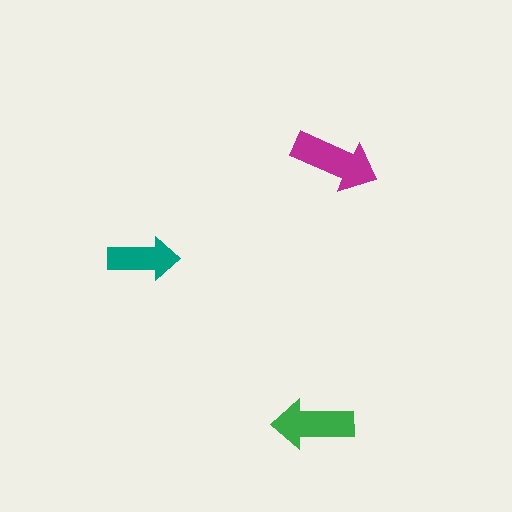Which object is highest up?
The magenta arrow is topmost.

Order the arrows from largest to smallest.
the magenta one, the green one, the teal one.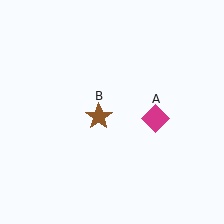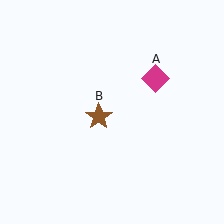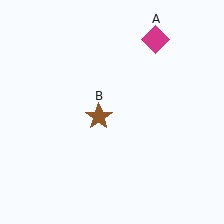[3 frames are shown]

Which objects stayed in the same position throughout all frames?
Brown star (object B) remained stationary.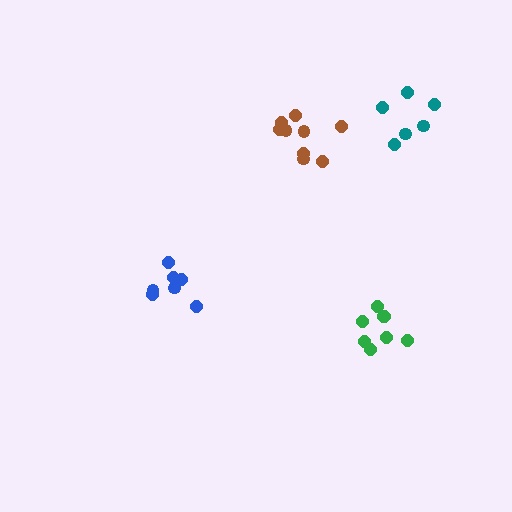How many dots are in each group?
Group 1: 7 dots, Group 2: 9 dots, Group 3: 8 dots, Group 4: 6 dots (30 total).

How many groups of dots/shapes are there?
There are 4 groups.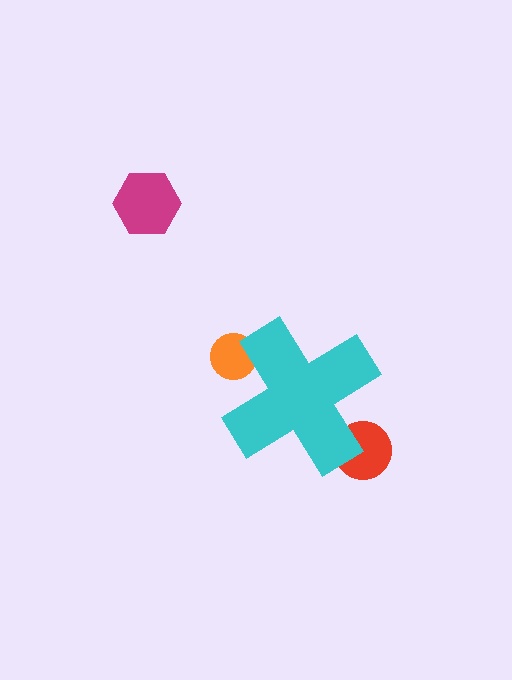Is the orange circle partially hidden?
Yes, the orange circle is partially hidden behind the cyan cross.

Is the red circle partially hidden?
Yes, the red circle is partially hidden behind the cyan cross.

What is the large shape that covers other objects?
A cyan cross.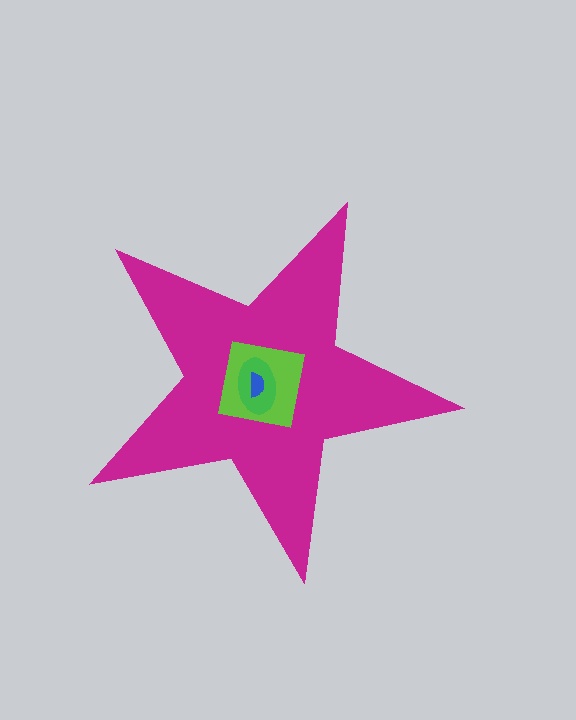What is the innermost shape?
The blue semicircle.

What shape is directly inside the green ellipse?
The blue semicircle.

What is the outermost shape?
The magenta star.